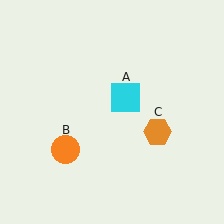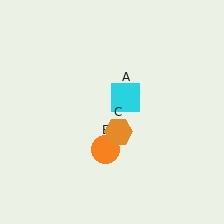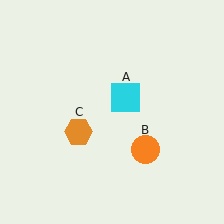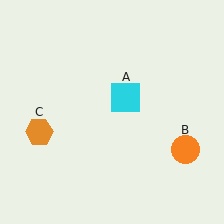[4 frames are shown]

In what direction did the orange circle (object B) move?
The orange circle (object B) moved right.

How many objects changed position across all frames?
2 objects changed position: orange circle (object B), orange hexagon (object C).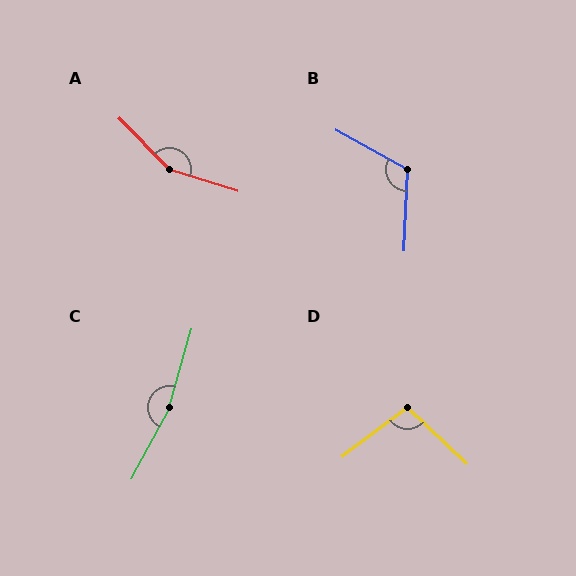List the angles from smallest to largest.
D (100°), B (116°), A (152°), C (168°).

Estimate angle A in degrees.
Approximately 152 degrees.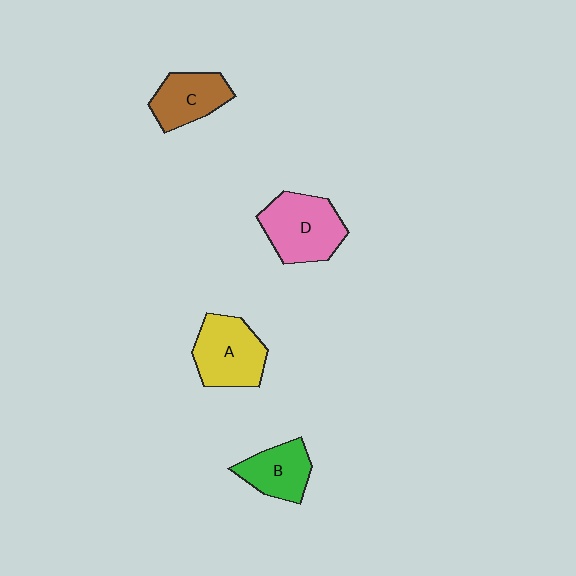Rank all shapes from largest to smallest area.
From largest to smallest: D (pink), A (yellow), C (brown), B (green).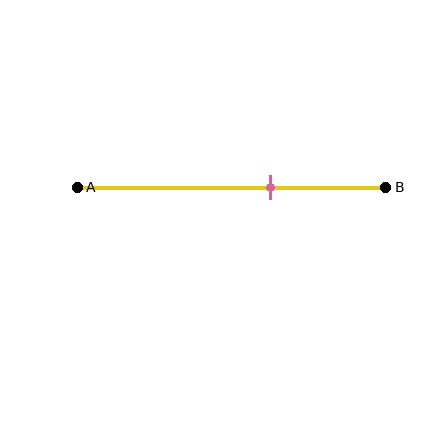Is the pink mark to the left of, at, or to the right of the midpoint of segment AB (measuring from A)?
The pink mark is to the right of the midpoint of segment AB.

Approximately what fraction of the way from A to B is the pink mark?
The pink mark is approximately 65% of the way from A to B.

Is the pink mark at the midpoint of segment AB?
No, the mark is at about 65% from A, not at the 50% midpoint.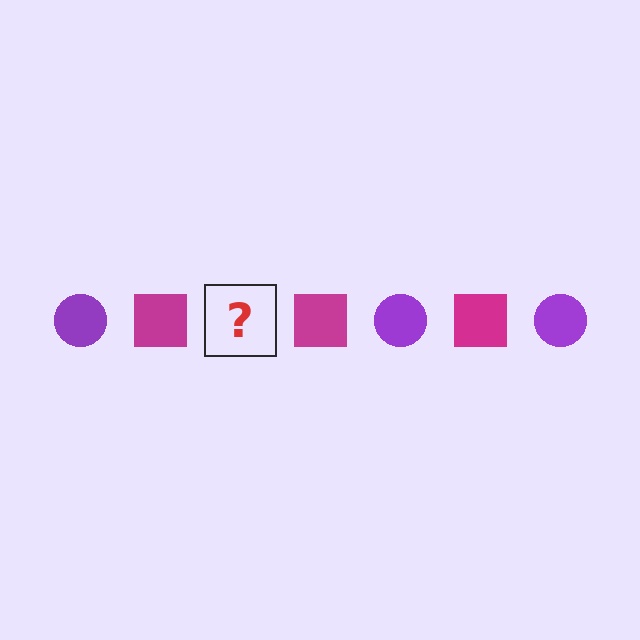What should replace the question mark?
The question mark should be replaced with a purple circle.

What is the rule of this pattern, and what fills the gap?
The rule is that the pattern alternates between purple circle and magenta square. The gap should be filled with a purple circle.